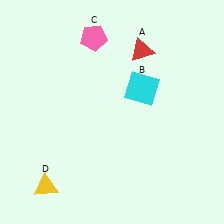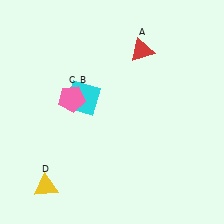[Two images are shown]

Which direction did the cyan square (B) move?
The cyan square (B) moved left.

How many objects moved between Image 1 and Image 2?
2 objects moved between the two images.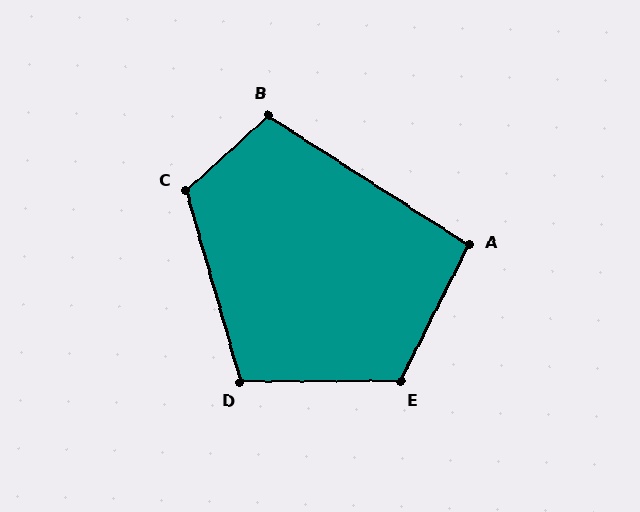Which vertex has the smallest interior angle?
A, at approximately 96 degrees.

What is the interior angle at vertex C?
Approximately 116 degrees (obtuse).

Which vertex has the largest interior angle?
E, at approximately 117 degrees.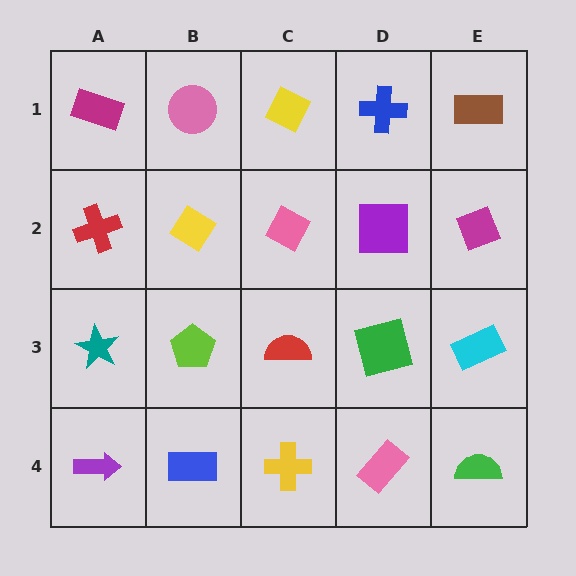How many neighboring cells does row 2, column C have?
4.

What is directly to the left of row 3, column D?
A red semicircle.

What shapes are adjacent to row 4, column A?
A teal star (row 3, column A), a blue rectangle (row 4, column B).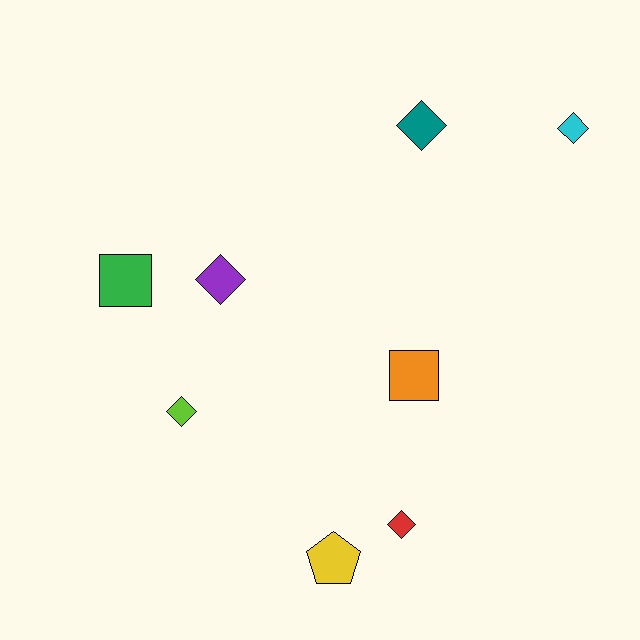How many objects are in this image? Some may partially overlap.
There are 8 objects.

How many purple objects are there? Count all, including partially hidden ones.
There is 1 purple object.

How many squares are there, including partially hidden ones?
There are 2 squares.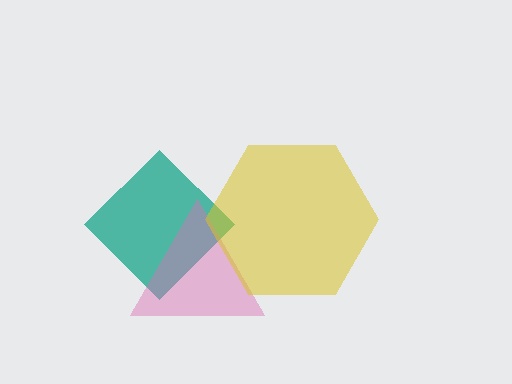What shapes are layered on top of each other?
The layered shapes are: a teal diamond, a pink triangle, a yellow hexagon.